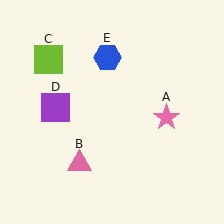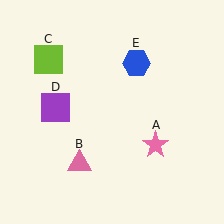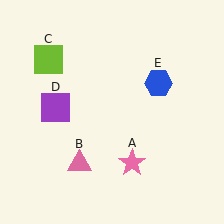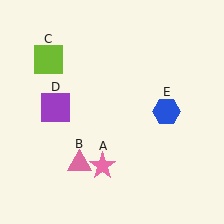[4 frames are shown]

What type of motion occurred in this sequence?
The pink star (object A), blue hexagon (object E) rotated clockwise around the center of the scene.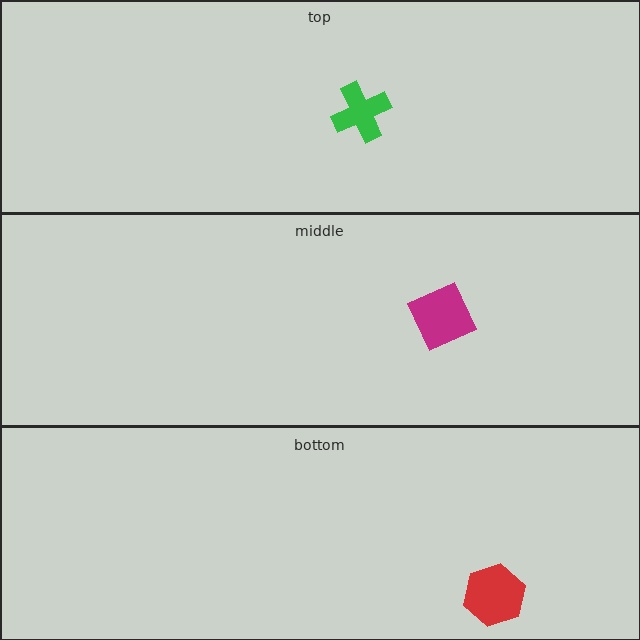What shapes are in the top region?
The green cross.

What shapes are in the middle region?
The magenta diamond.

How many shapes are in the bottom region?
1.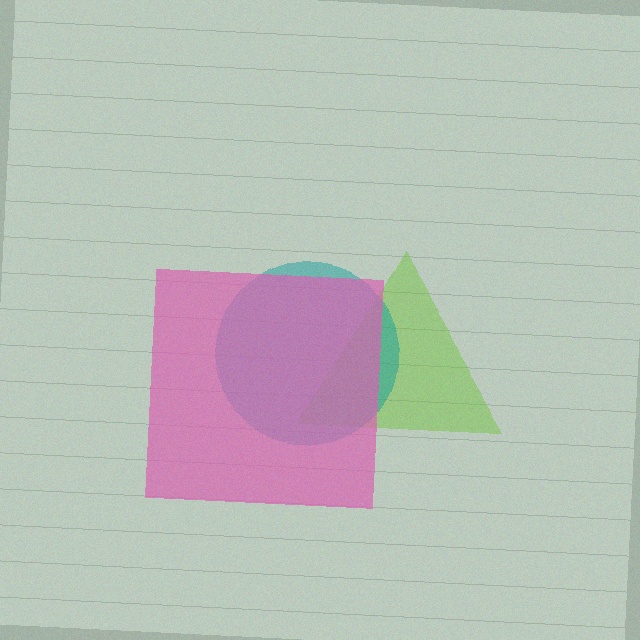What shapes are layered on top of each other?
The layered shapes are: a lime triangle, a teal circle, a pink square.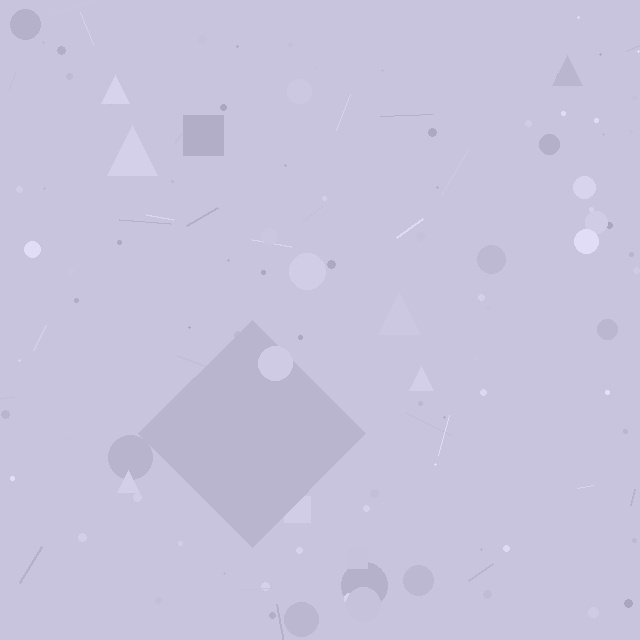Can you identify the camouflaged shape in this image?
The camouflaged shape is a diamond.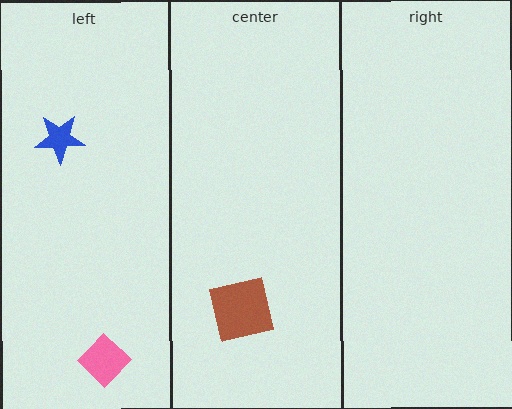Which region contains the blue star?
The left region.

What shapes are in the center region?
The brown square.